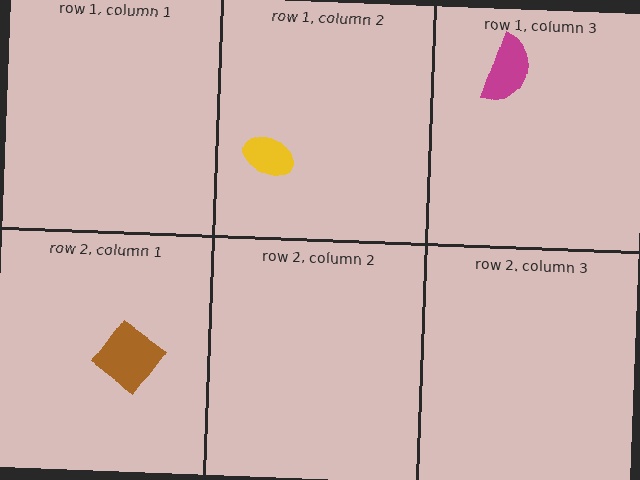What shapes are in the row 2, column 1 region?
The brown diamond.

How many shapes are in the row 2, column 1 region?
1.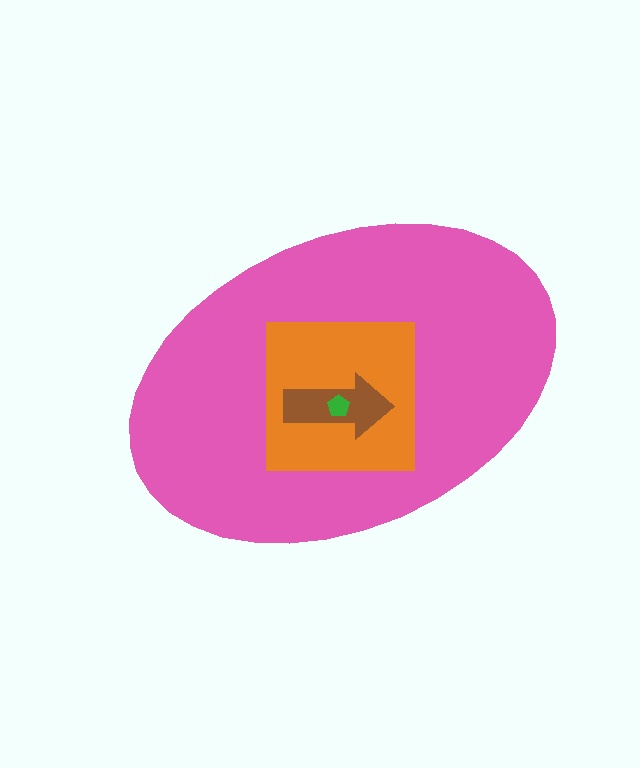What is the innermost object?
The green pentagon.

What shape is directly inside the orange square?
The brown arrow.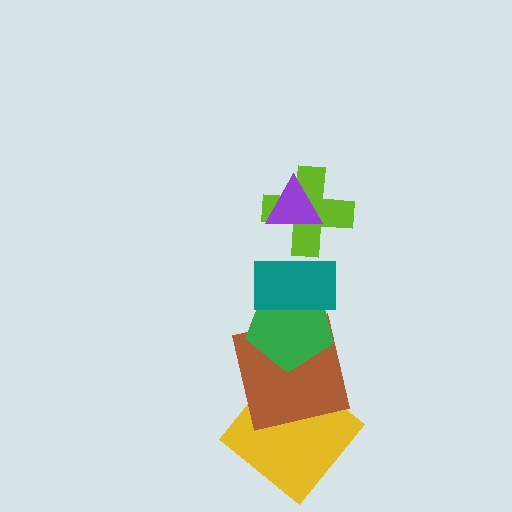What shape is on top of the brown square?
The green pentagon is on top of the brown square.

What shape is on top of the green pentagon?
The teal rectangle is on top of the green pentagon.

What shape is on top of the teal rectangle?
The lime cross is on top of the teal rectangle.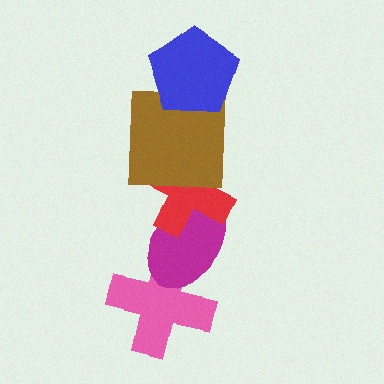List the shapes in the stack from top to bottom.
From top to bottom: the blue pentagon, the brown square, the red cross, the magenta ellipse, the pink cross.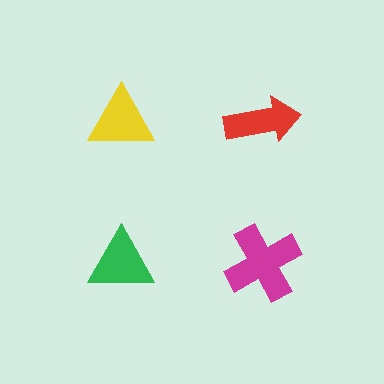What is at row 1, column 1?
A yellow triangle.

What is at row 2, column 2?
A magenta cross.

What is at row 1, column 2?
A red arrow.